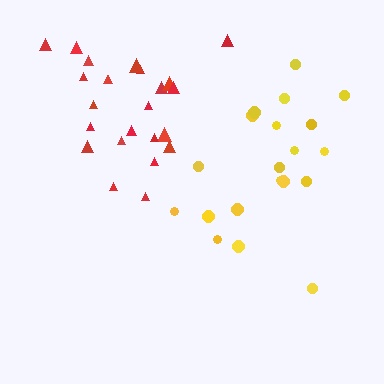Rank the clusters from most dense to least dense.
red, yellow.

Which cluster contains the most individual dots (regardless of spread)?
Red (24).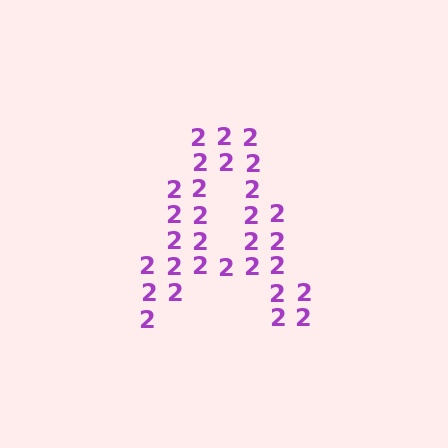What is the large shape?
The large shape is the letter A.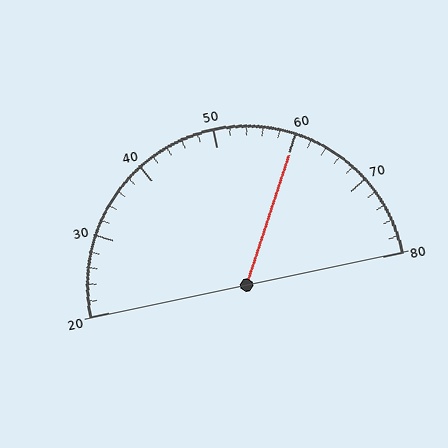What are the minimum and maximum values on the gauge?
The gauge ranges from 20 to 80.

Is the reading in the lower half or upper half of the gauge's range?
The reading is in the upper half of the range (20 to 80).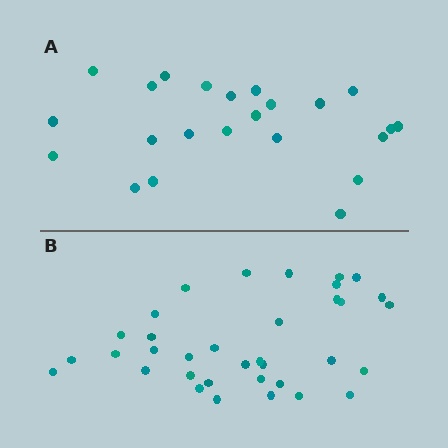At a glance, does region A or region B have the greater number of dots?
Region B (the bottom region) has more dots.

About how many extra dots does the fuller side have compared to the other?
Region B has roughly 12 or so more dots than region A.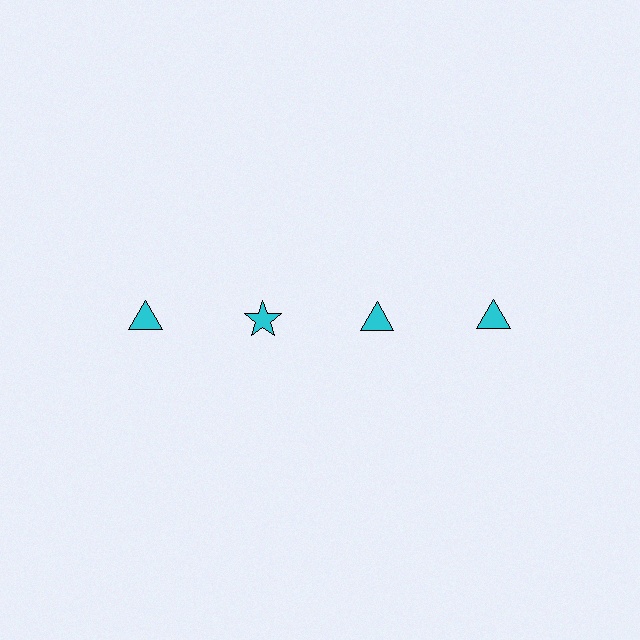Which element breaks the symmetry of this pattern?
The cyan star in the top row, second from left column breaks the symmetry. All other shapes are cyan triangles.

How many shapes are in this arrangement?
There are 4 shapes arranged in a grid pattern.